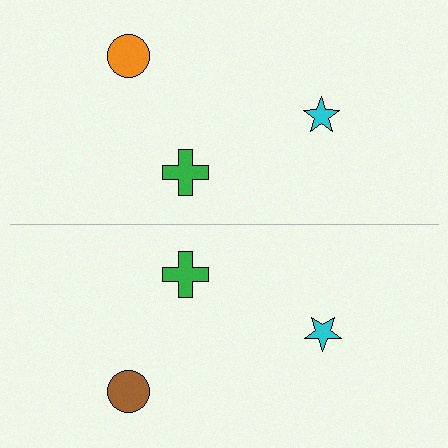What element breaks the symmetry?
The brown circle on the bottom side breaks the symmetry — its mirror counterpart is orange.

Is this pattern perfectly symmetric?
No, the pattern is not perfectly symmetric. The brown circle on the bottom side breaks the symmetry — its mirror counterpart is orange.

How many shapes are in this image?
There are 6 shapes in this image.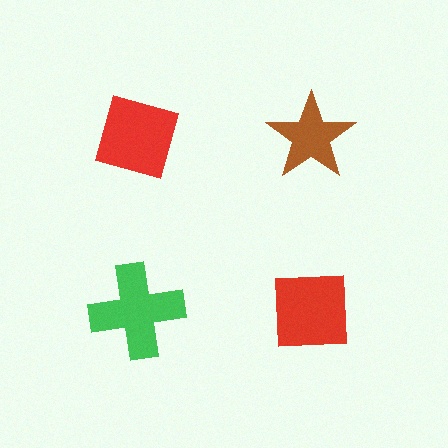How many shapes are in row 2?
2 shapes.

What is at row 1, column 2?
A brown star.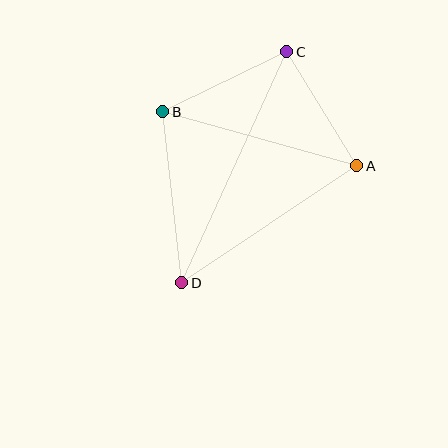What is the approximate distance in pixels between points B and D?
The distance between B and D is approximately 172 pixels.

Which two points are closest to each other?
Points A and C are closest to each other.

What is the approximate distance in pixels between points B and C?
The distance between B and C is approximately 138 pixels.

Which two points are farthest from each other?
Points C and D are farthest from each other.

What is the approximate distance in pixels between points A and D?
The distance between A and D is approximately 210 pixels.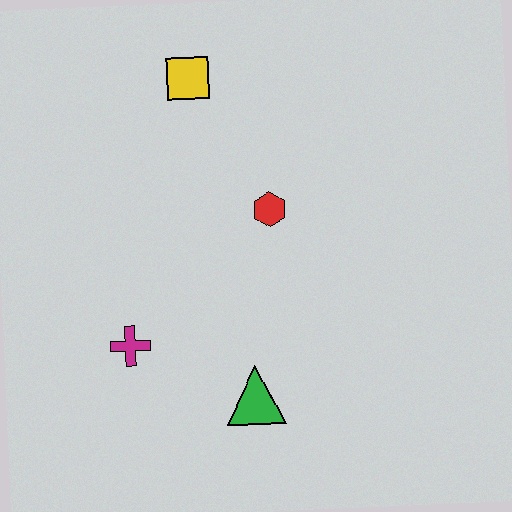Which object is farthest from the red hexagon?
The magenta cross is farthest from the red hexagon.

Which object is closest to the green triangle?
The magenta cross is closest to the green triangle.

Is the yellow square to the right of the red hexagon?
No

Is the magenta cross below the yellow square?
Yes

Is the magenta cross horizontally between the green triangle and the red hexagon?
No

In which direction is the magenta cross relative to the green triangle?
The magenta cross is to the left of the green triangle.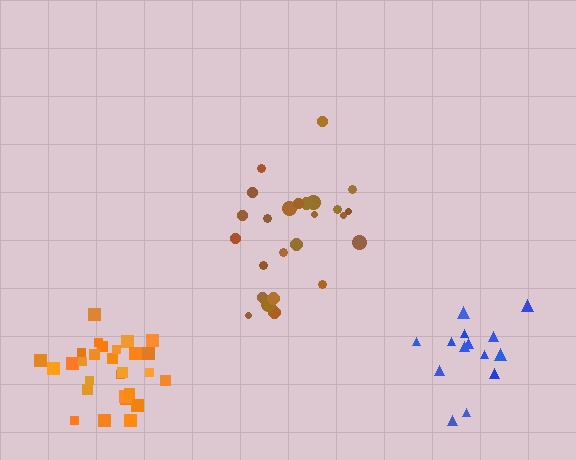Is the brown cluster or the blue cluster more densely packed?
Brown.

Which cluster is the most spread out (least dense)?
Blue.